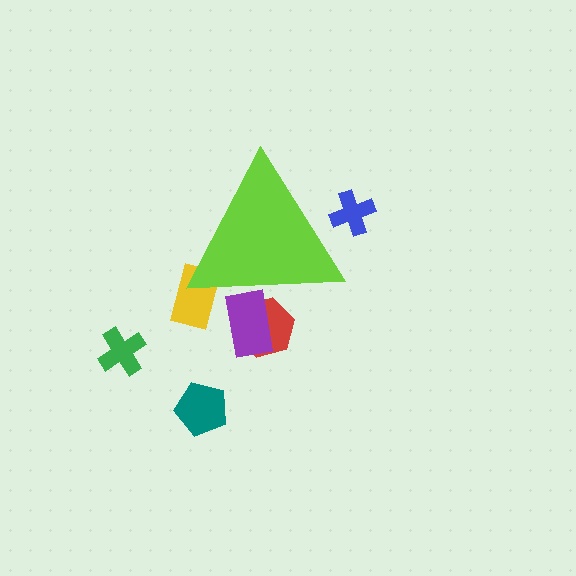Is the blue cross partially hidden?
Yes, the blue cross is partially hidden behind the lime triangle.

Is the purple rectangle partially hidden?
Yes, the purple rectangle is partially hidden behind the lime triangle.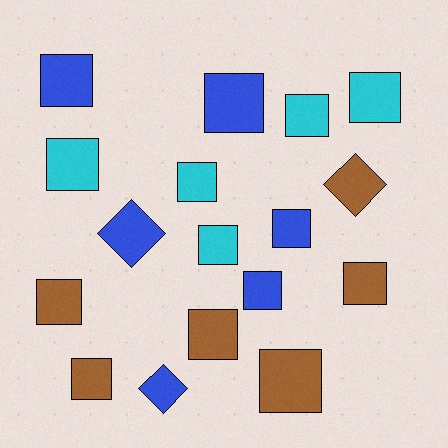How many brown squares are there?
There are 5 brown squares.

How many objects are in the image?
There are 17 objects.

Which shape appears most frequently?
Square, with 14 objects.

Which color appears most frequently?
Blue, with 6 objects.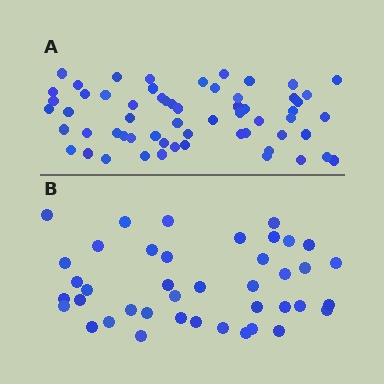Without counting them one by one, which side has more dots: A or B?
Region A (the top region) has more dots.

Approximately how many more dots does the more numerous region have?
Region A has approximately 20 more dots than region B.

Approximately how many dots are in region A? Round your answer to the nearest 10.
About 60 dots.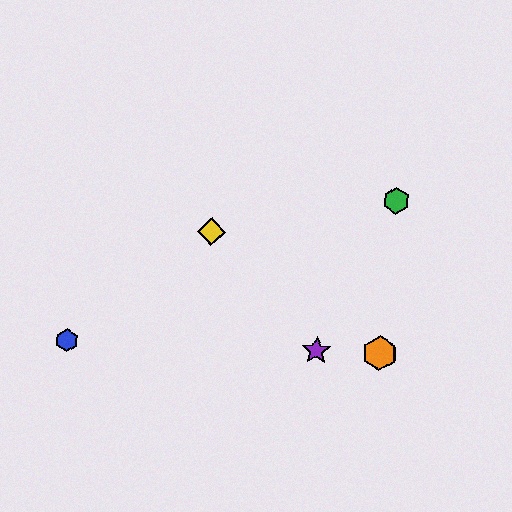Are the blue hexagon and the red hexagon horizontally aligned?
Yes, both are at y≈340.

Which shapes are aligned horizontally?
The red hexagon, the blue hexagon, the purple star, the orange hexagon are aligned horizontally.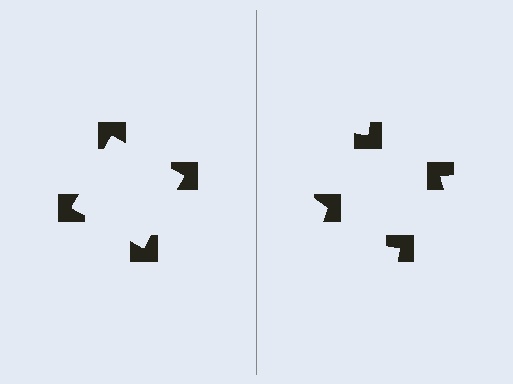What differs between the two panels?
The notched squares are positioned identically on both sides; only the wedge orientations differ. On the left they align to a square; on the right they are misaligned.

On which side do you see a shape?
An illusory square appears on the left side. On the right side the wedge cuts are rotated, so no coherent shape forms.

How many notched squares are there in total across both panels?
8 — 4 on each side.